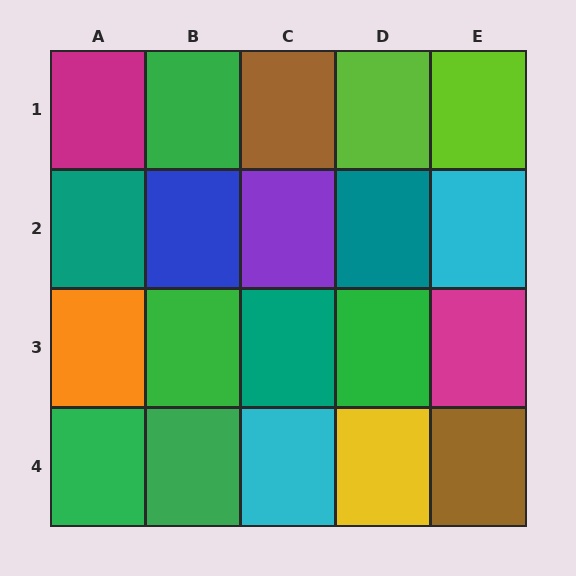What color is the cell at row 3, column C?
Teal.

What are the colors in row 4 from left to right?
Green, green, cyan, yellow, brown.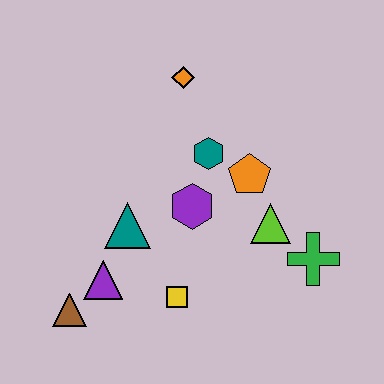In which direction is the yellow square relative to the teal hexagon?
The yellow square is below the teal hexagon.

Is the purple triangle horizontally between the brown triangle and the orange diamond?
Yes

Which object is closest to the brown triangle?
The purple triangle is closest to the brown triangle.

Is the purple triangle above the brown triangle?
Yes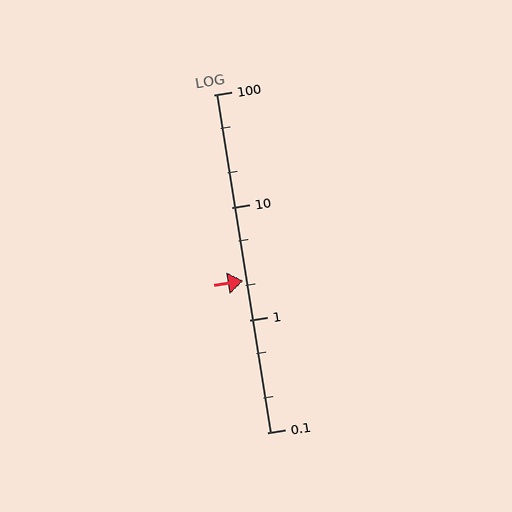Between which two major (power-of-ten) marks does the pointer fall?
The pointer is between 1 and 10.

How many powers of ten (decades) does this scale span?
The scale spans 3 decades, from 0.1 to 100.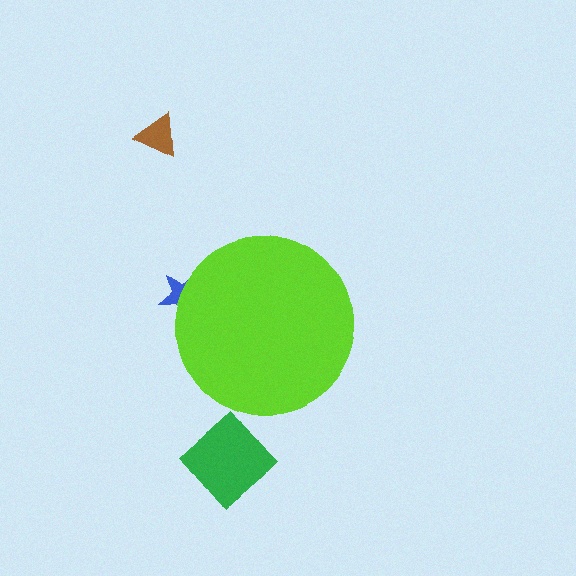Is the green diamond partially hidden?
No, the green diamond is fully visible.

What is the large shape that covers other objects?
A lime circle.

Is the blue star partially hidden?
Yes, the blue star is partially hidden behind the lime circle.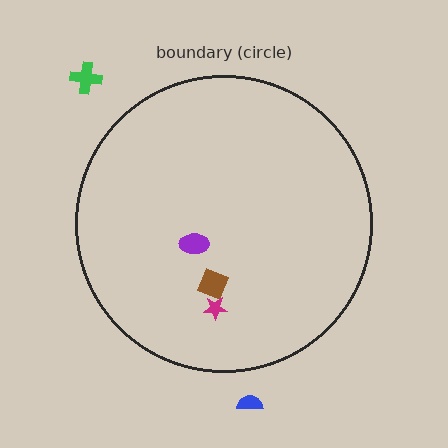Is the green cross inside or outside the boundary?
Outside.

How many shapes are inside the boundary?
3 inside, 2 outside.